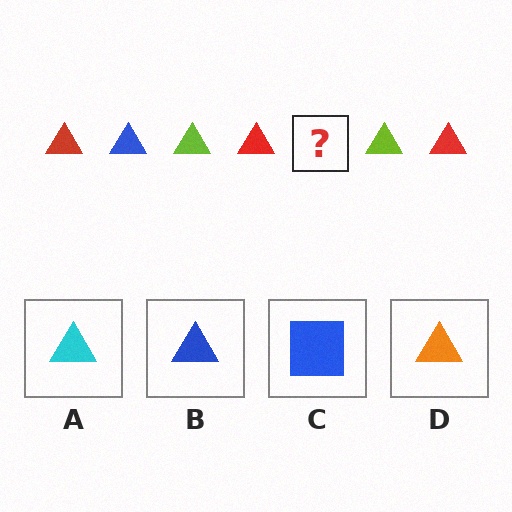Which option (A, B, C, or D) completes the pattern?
B.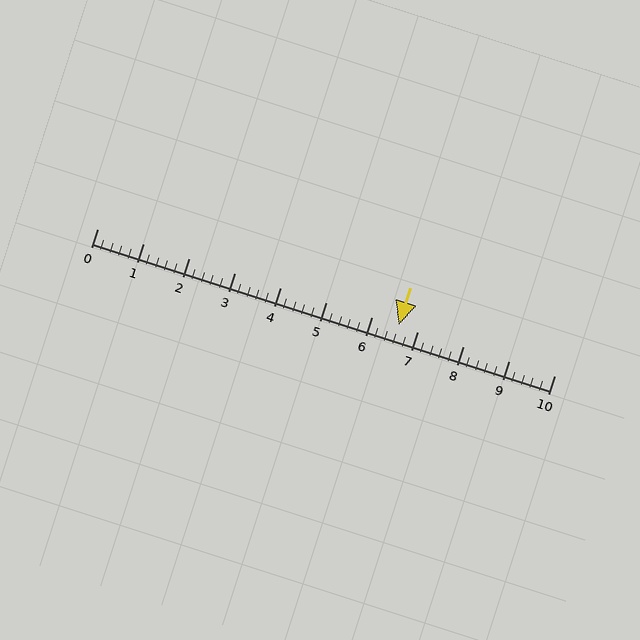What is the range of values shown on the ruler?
The ruler shows values from 0 to 10.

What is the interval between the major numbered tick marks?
The major tick marks are spaced 1 units apart.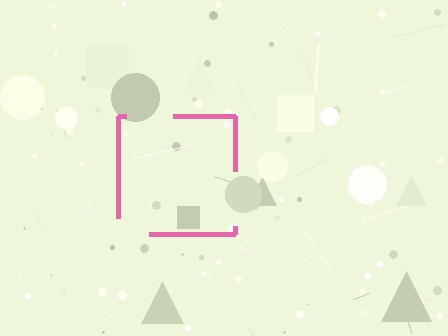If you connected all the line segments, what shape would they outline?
They would outline a square.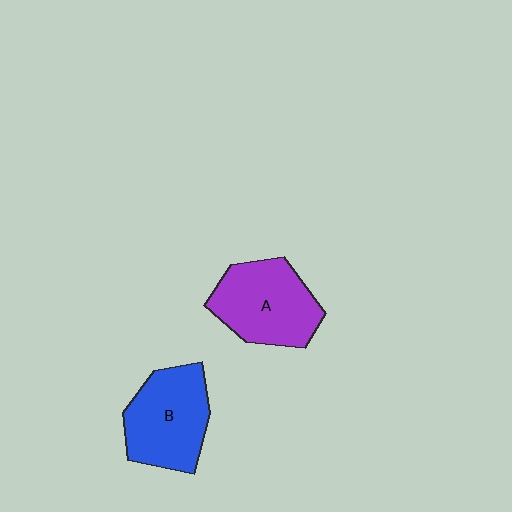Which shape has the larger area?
Shape A (purple).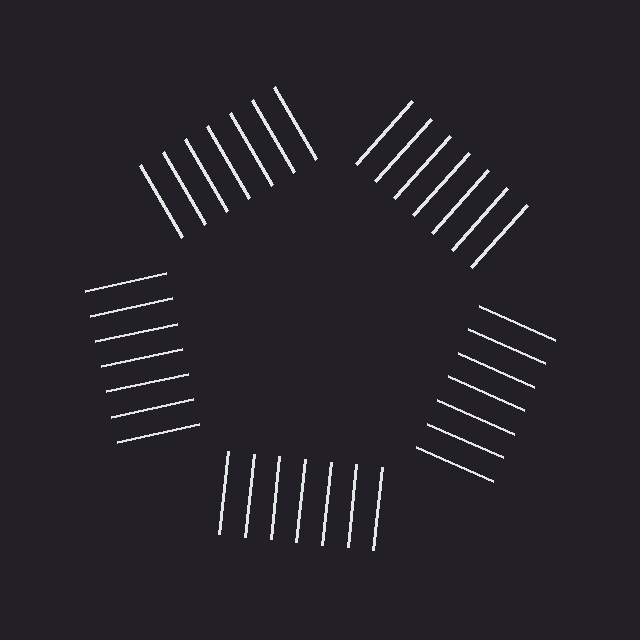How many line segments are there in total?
35 — 7 along each of the 5 edges.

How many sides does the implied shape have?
5 sides — the line-ends trace a pentagon.